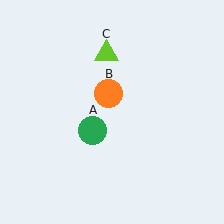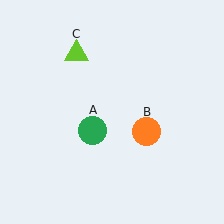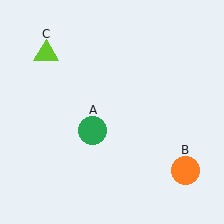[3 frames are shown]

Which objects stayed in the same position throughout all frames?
Green circle (object A) remained stationary.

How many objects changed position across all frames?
2 objects changed position: orange circle (object B), lime triangle (object C).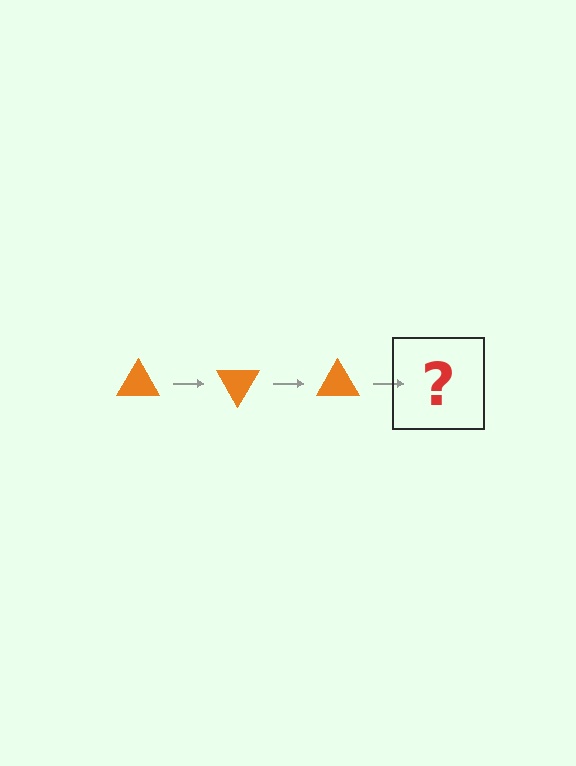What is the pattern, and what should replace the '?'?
The pattern is that the triangle rotates 60 degrees each step. The '?' should be an orange triangle rotated 180 degrees.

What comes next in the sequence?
The next element should be an orange triangle rotated 180 degrees.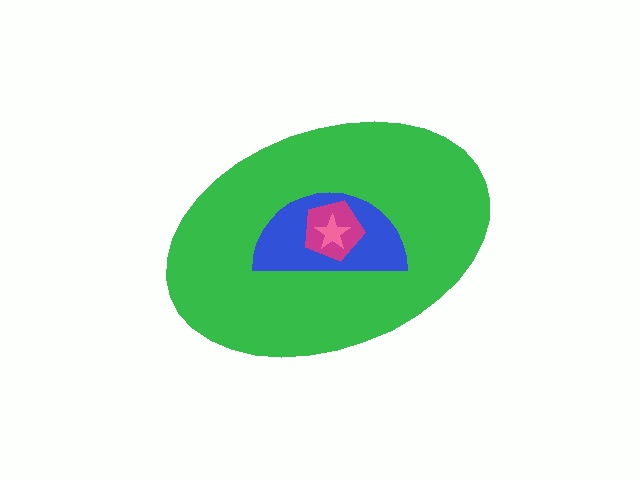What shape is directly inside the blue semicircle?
The magenta pentagon.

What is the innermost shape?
The pink star.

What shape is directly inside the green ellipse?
The blue semicircle.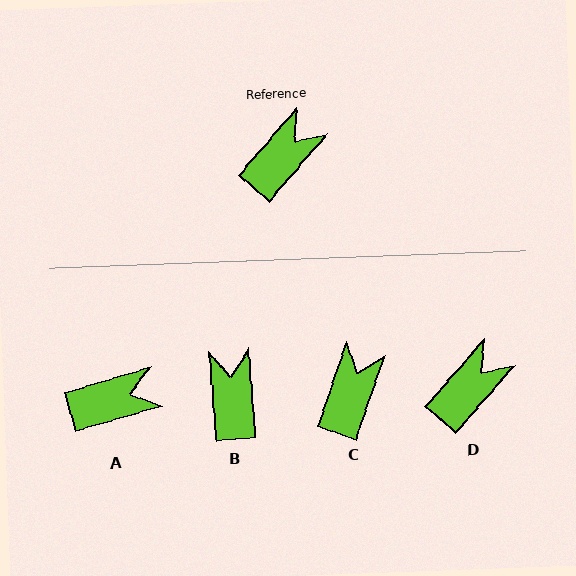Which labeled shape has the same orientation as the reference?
D.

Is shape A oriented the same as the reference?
No, it is off by about 33 degrees.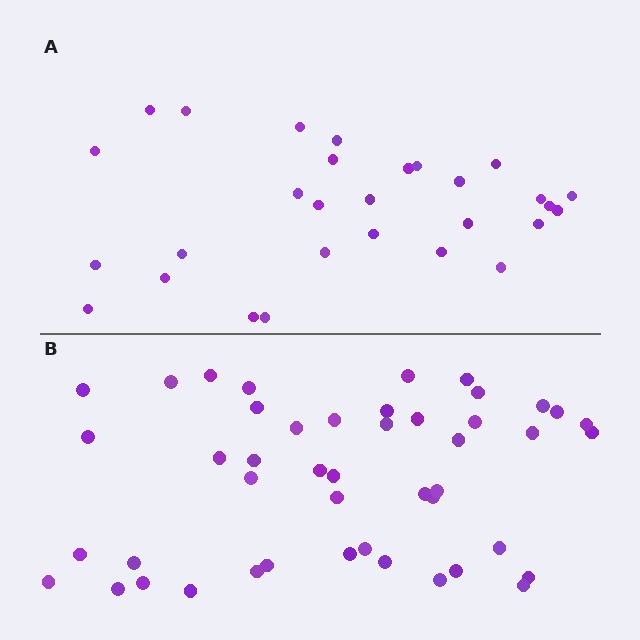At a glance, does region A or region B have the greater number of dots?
Region B (the bottom region) has more dots.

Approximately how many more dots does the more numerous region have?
Region B has approximately 15 more dots than region A.